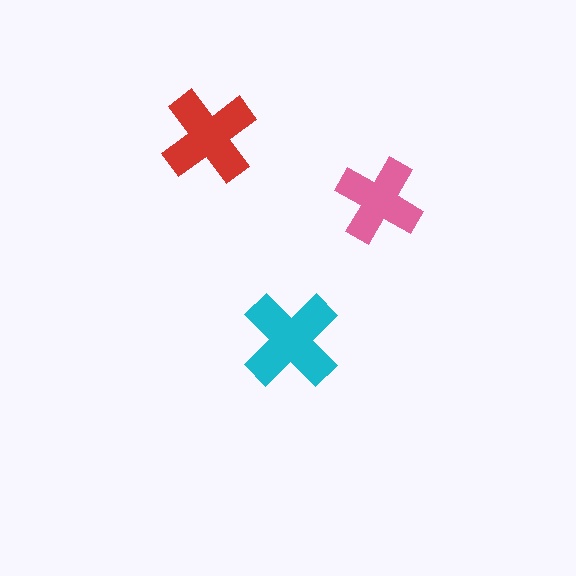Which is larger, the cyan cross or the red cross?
The cyan one.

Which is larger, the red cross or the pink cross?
The red one.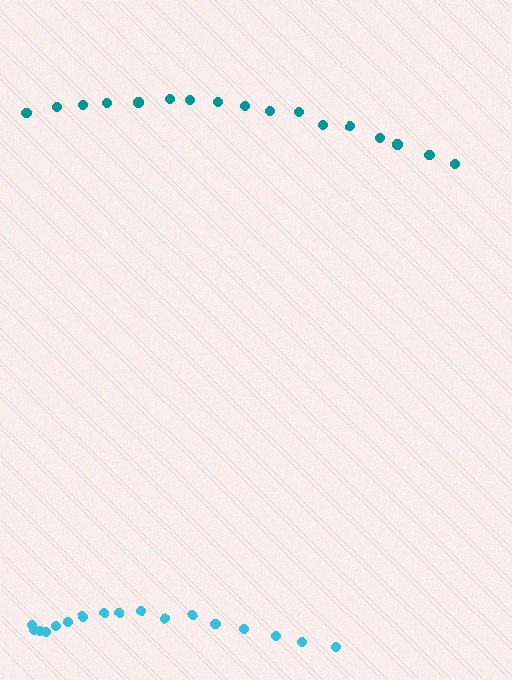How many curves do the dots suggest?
There are 2 distinct paths.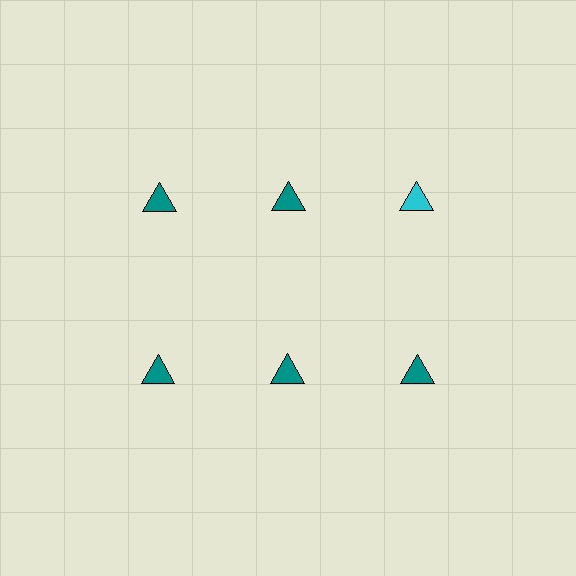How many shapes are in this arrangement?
There are 6 shapes arranged in a grid pattern.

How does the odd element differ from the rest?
It has a different color: cyan instead of teal.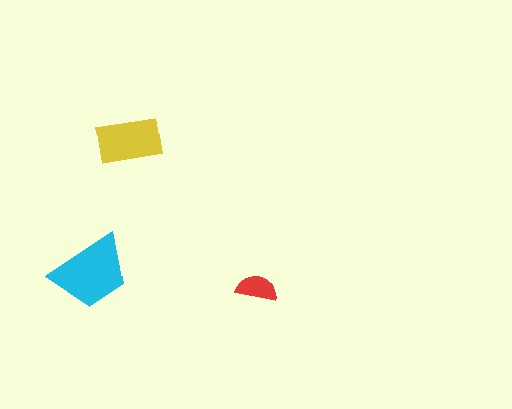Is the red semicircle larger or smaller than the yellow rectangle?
Smaller.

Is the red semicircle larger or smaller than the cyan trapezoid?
Smaller.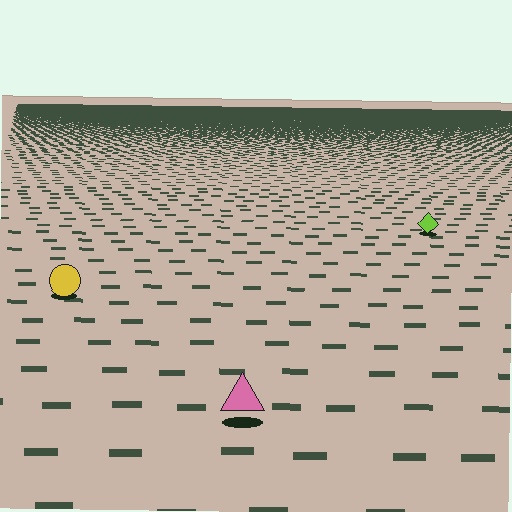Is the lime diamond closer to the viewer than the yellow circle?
No. The yellow circle is closer — you can tell from the texture gradient: the ground texture is coarser near it.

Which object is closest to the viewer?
The pink triangle is closest. The texture marks near it are larger and more spread out.